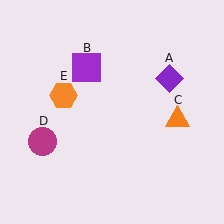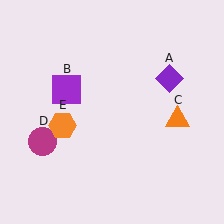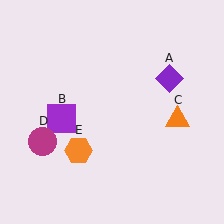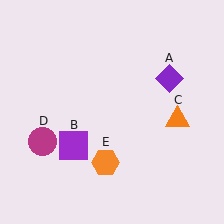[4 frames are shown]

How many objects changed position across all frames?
2 objects changed position: purple square (object B), orange hexagon (object E).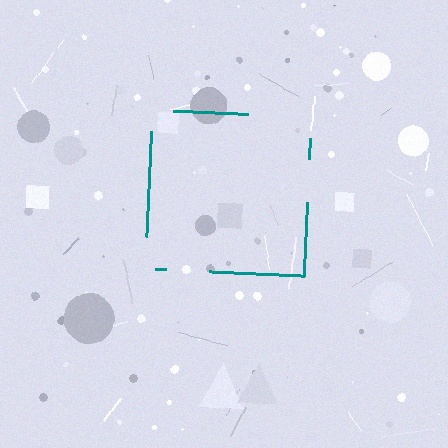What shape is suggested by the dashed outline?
The dashed outline suggests a square.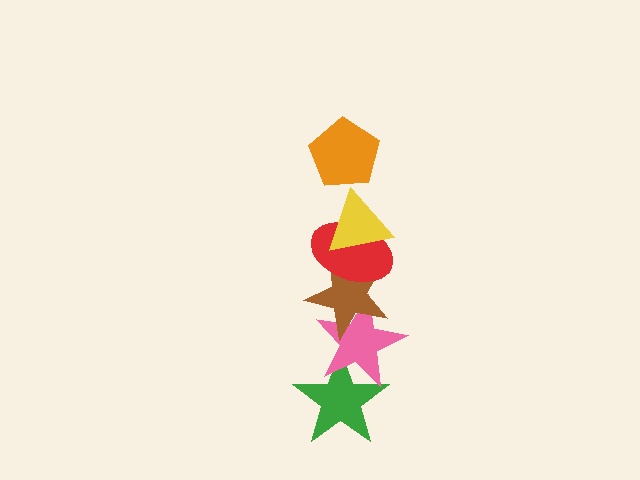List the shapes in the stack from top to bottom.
From top to bottom: the orange pentagon, the yellow triangle, the red ellipse, the brown star, the pink star, the green star.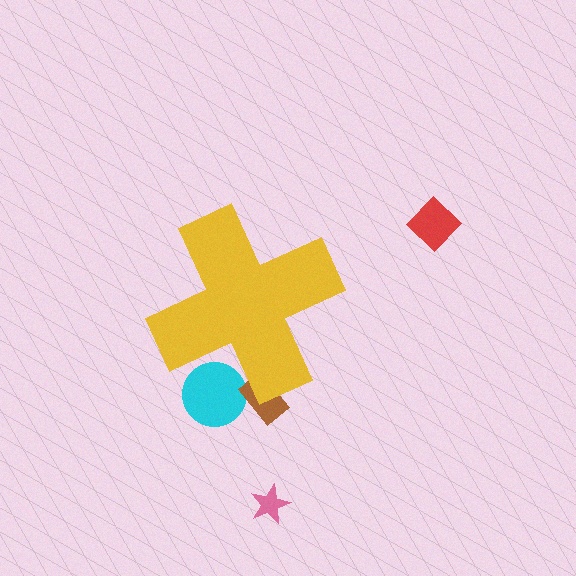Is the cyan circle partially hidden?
Yes, the cyan circle is partially hidden behind the yellow cross.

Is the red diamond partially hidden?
No, the red diamond is fully visible.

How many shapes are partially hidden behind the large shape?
2 shapes are partially hidden.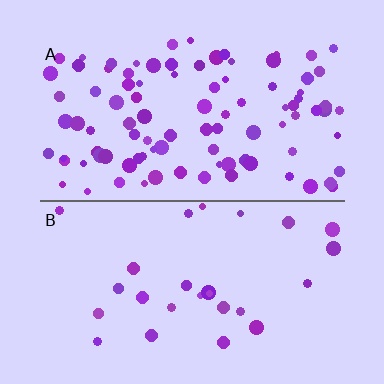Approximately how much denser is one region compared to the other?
Approximately 3.4× — region A over region B.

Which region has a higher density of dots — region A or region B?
A (the top).